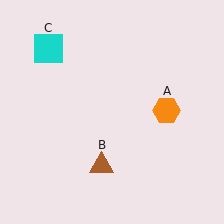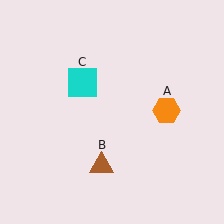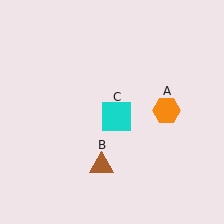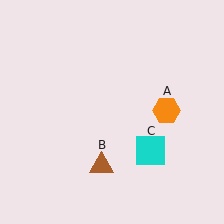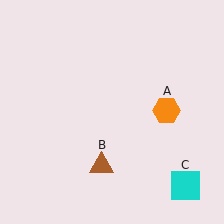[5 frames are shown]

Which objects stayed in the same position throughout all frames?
Orange hexagon (object A) and brown triangle (object B) remained stationary.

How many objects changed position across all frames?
1 object changed position: cyan square (object C).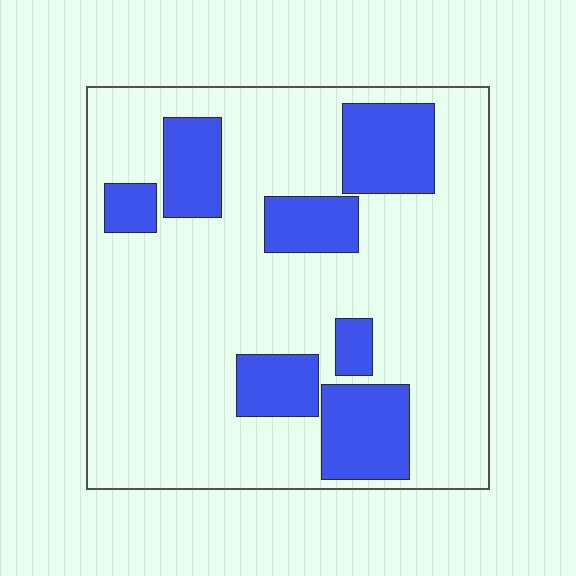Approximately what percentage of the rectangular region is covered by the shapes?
Approximately 25%.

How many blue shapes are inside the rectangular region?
7.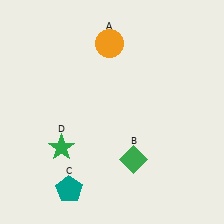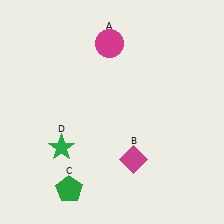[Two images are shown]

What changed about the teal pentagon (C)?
In Image 1, C is teal. In Image 2, it changed to green.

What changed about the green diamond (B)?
In Image 1, B is green. In Image 2, it changed to magenta.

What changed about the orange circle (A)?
In Image 1, A is orange. In Image 2, it changed to magenta.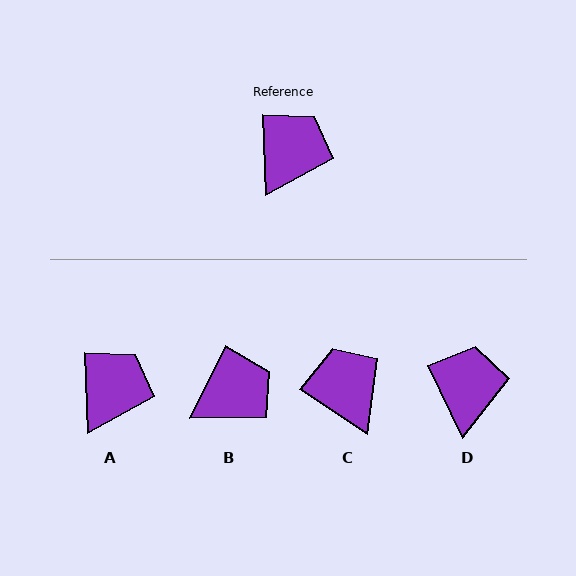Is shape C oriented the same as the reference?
No, it is off by about 54 degrees.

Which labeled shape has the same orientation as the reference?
A.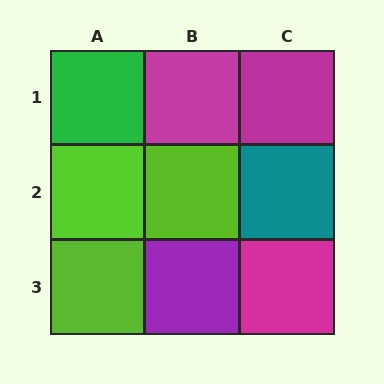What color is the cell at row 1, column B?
Magenta.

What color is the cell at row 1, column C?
Magenta.